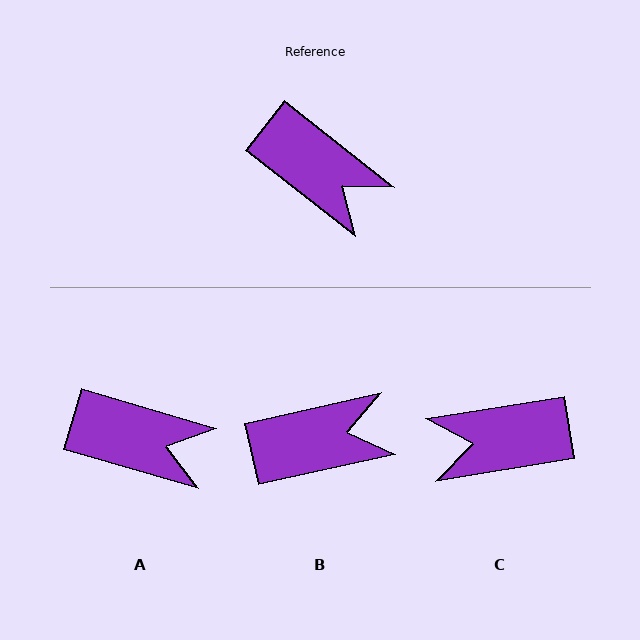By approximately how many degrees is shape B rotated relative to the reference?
Approximately 50 degrees counter-clockwise.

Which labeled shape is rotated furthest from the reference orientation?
C, about 133 degrees away.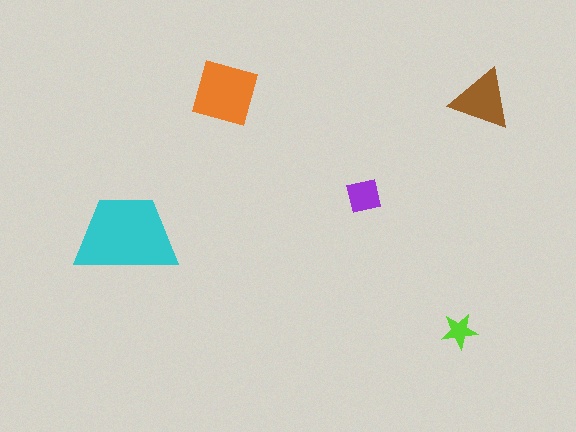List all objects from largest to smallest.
The cyan trapezoid, the orange square, the brown triangle, the purple square, the lime star.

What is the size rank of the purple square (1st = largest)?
4th.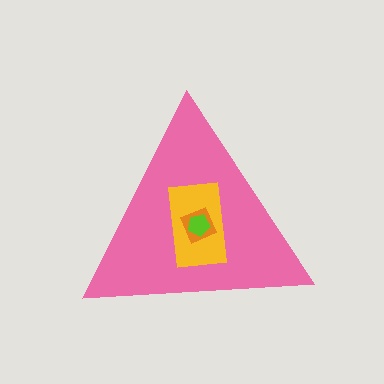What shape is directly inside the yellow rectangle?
The orange diamond.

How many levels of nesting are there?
4.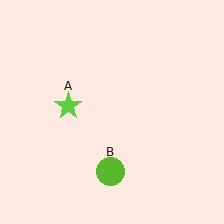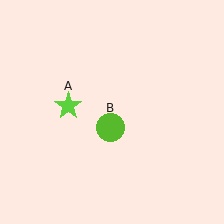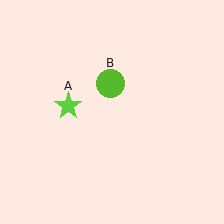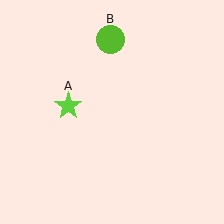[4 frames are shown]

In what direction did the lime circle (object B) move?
The lime circle (object B) moved up.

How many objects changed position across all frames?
1 object changed position: lime circle (object B).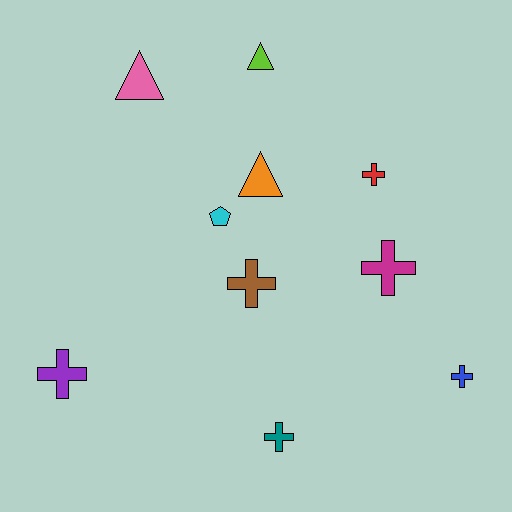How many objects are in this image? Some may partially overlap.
There are 10 objects.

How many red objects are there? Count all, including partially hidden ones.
There is 1 red object.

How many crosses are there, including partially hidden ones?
There are 6 crosses.